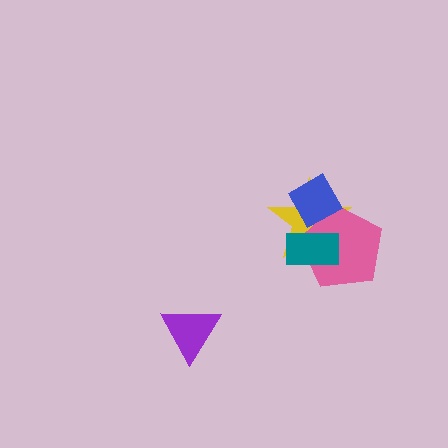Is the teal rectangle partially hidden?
No, no other shape covers it.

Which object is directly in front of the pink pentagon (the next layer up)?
The teal rectangle is directly in front of the pink pentagon.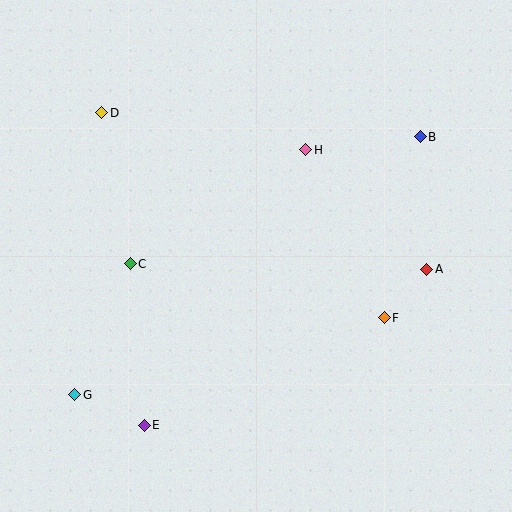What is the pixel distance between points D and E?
The distance between D and E is 315 pixels.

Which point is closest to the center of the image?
Point H at (306, 150) is closest to the center.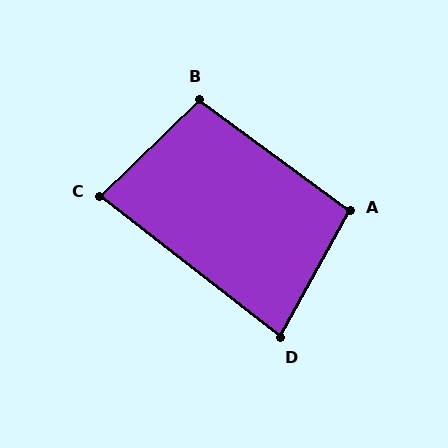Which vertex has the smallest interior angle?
D, at approximately 81 degrees.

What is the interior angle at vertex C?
Approximately 82 degrees (acute).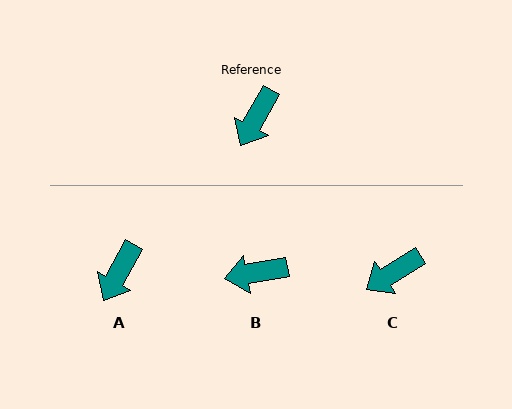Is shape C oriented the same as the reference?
No, it is off by about 29 degrees.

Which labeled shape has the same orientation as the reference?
A.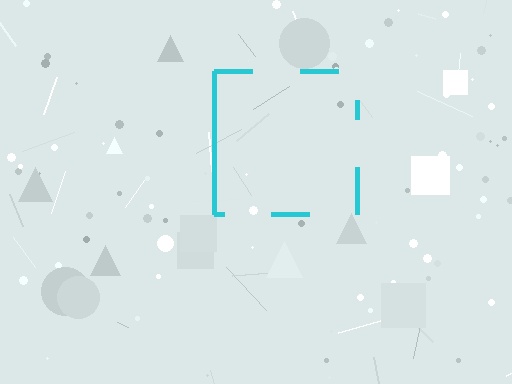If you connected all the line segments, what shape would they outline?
They would outline a square.